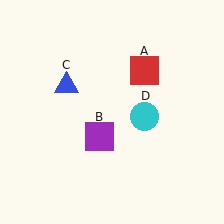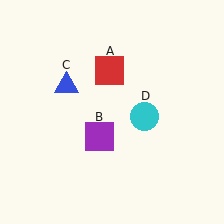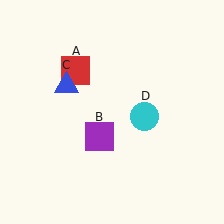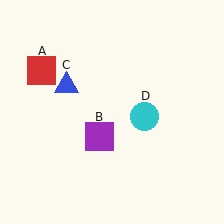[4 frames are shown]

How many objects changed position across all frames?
1 object changed position: red square (object A).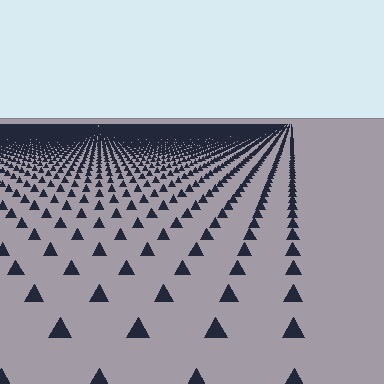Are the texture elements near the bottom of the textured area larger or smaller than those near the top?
Larger. Near the bottom, elements are closer to the viewer and appear at a bigger on-screen size.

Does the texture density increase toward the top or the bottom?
Density increases toward the top.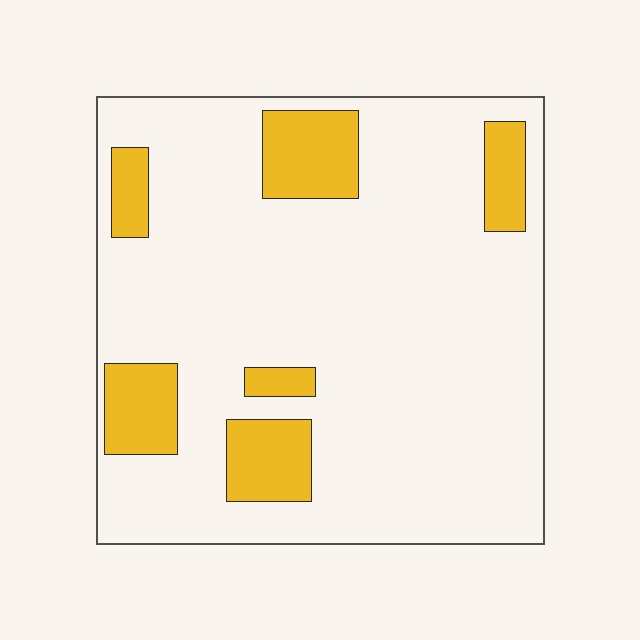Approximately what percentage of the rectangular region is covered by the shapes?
Approximately 15%.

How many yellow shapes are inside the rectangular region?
6.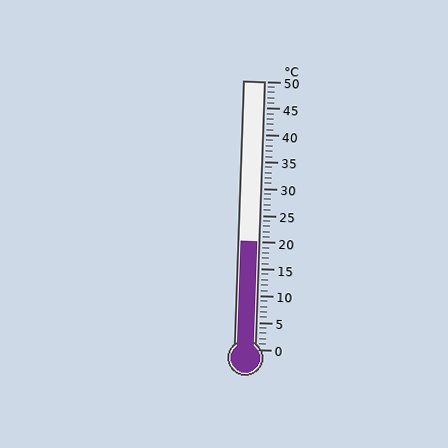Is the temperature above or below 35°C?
The temperature is below 35°C.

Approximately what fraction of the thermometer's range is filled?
The thermometer is filled to approximately 40% of its range.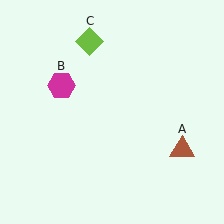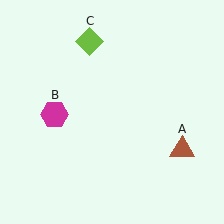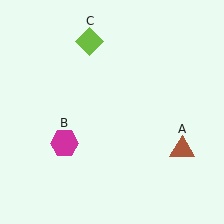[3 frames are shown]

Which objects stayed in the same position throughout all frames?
Brown triangle (object A) and lime diamond (object C) remained stationary.